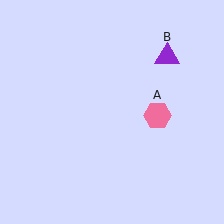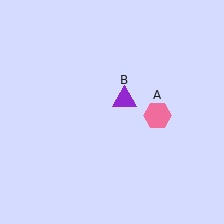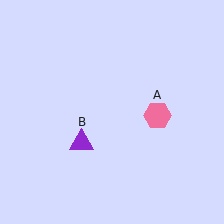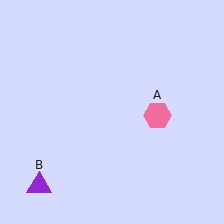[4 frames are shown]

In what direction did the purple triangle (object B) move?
The purple triangle (object B) moved down and to the left.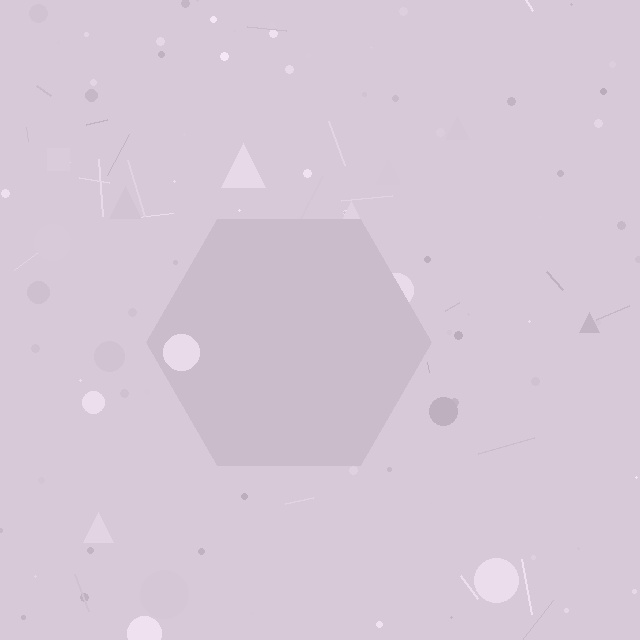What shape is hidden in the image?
A hexagon is hidden in the image.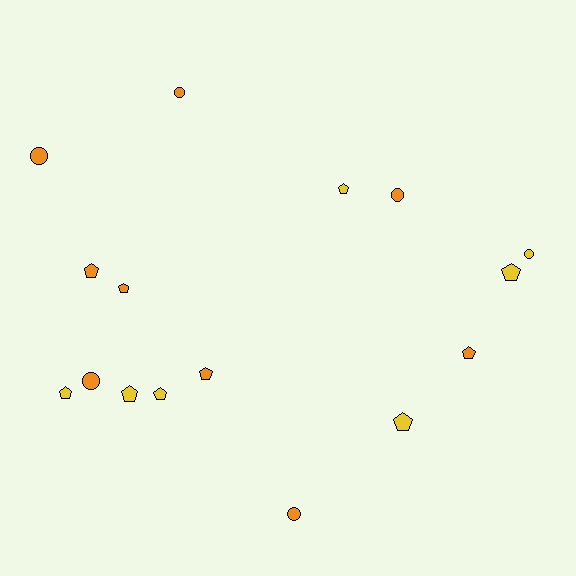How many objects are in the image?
There are 16 objects.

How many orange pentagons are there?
There are 4 orange pentagons.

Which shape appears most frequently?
Pentagon, with 10 objects.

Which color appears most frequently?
Orange, with 9 objects.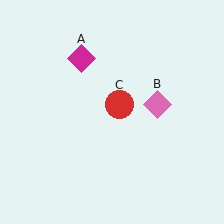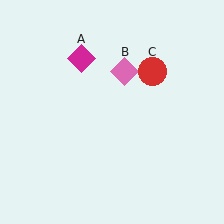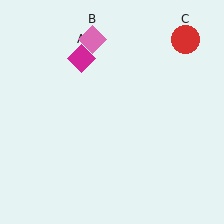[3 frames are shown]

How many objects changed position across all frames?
2 objects changed position: pink diamond (object B), red circle (object C).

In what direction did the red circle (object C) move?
The red circle (object C) moved up and to the right.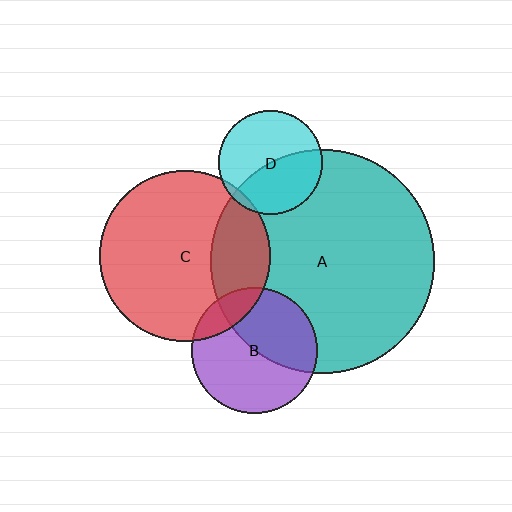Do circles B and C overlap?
Yes.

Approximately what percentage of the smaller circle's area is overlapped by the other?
Approximately 15%.